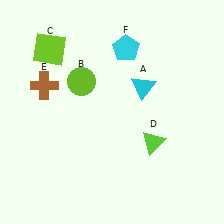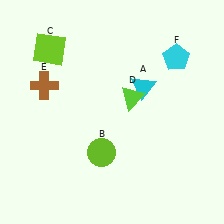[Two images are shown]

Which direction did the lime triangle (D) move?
The lime triangle (D) moved up.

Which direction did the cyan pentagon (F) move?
The cyan pentagon (F) moved right.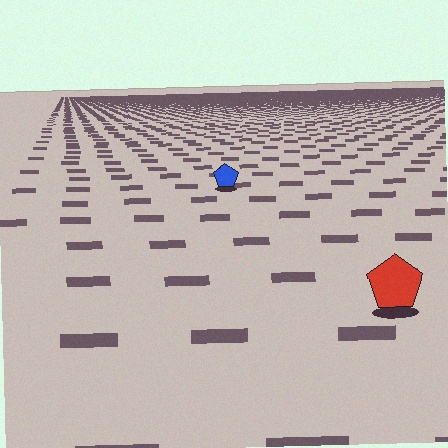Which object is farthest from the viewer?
The blue pentagon is farthest from the viewer. It appears smaller and the ground texture around it is denser.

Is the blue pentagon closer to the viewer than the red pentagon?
No. The red pentagon is closer — you can tell from the texture gradient: the ground texture is coarser near it.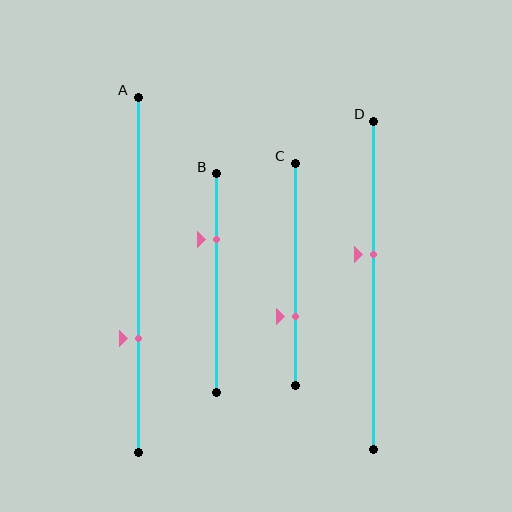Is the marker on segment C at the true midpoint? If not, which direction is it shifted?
No, the marker on segment C is shifted downward by about 19% of the segment length.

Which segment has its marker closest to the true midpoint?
Segment D has its marker closest to the true midpoint.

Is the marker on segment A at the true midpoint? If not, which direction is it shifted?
No, the marker on segment A is shifted downward by about 18% of the segment length.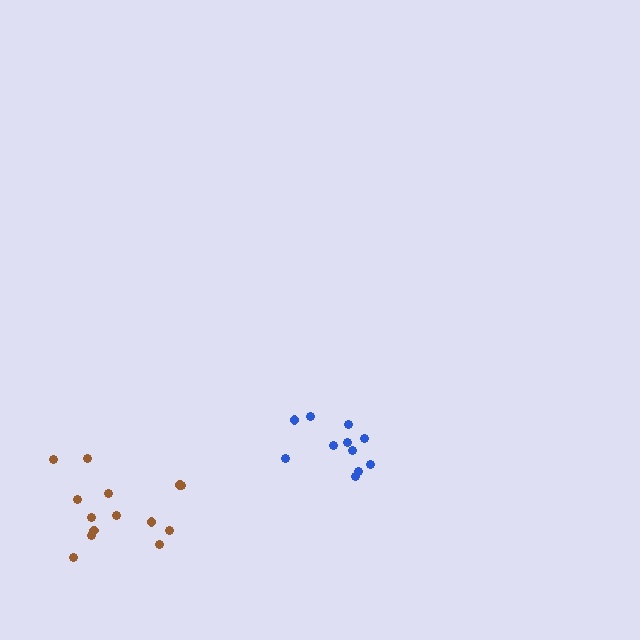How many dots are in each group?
Group 1: 14 dots, Group 2: 11 dots (25 total).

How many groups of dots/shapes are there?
There are 2 groups.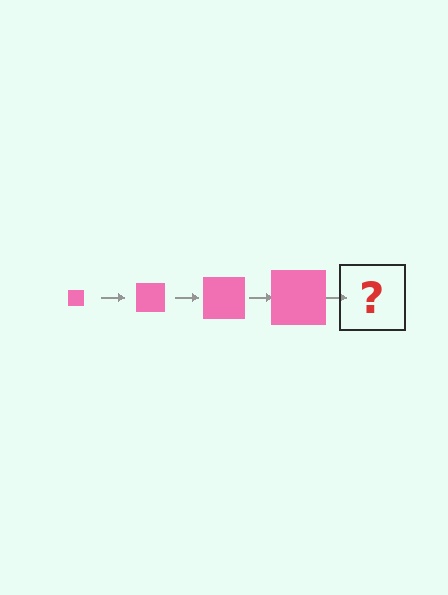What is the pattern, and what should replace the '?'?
The pattern is that the square gets progressively larger each step. The '?' should be a pink square, larger than the previous one.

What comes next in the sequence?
The next element should be a pink square, larger than the previous one.